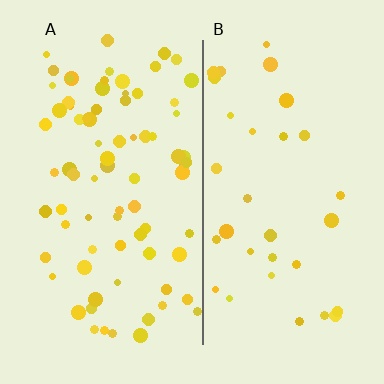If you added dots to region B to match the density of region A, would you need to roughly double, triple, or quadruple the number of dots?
Approximately double.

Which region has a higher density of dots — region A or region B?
A (the left).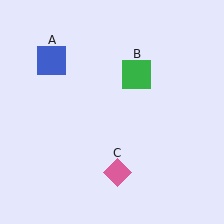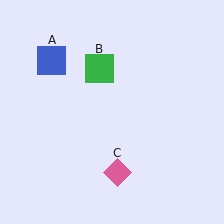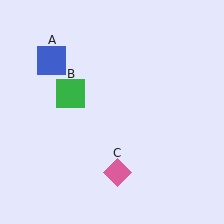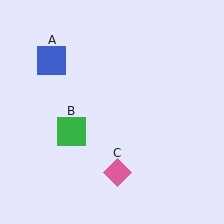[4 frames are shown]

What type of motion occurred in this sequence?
The green square (object B) rotated counterclockwise around the center of the scene.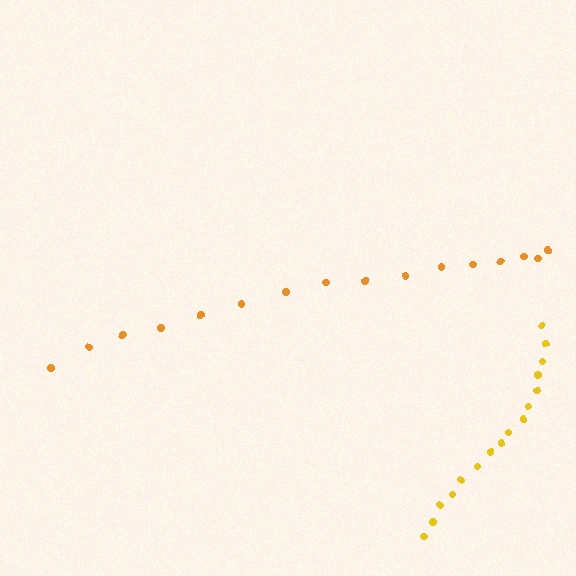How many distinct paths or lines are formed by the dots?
There are 2 distinct paths.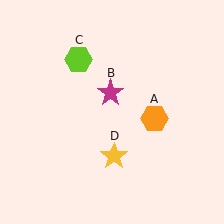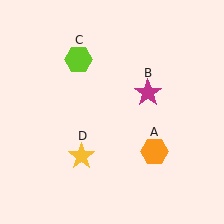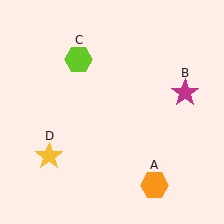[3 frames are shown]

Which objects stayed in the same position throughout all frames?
Lime hexagon (object C) remained stationary.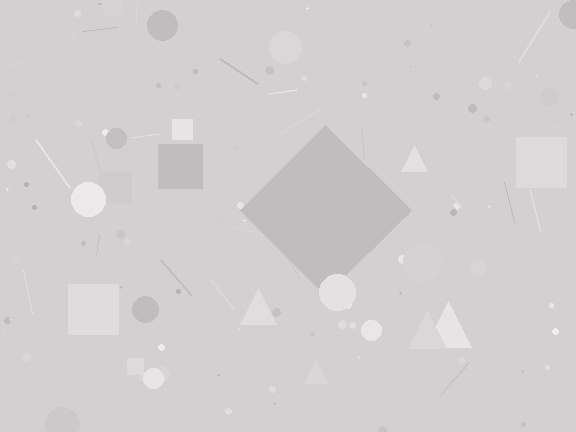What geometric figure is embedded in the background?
A diamond is embedded in the background.